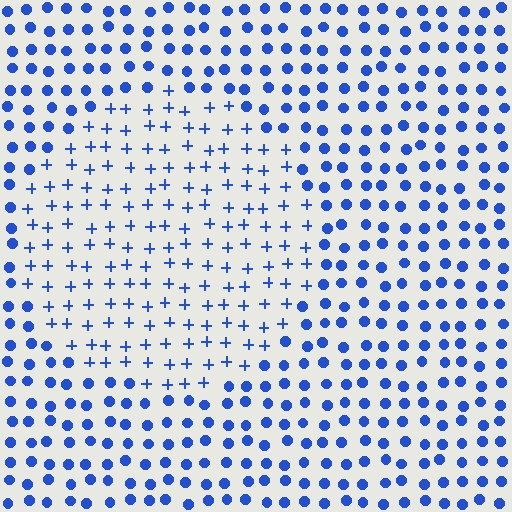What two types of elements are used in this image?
The image uses plus signs inside the circle region and circles outside it.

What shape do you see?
I see a circle.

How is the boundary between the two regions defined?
The boundary is defined by a change in element shape: plus signs inside vs. circles outside. All elements share the same color and spacing.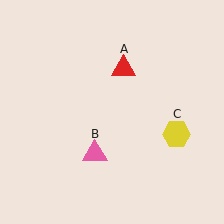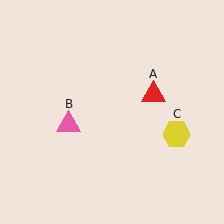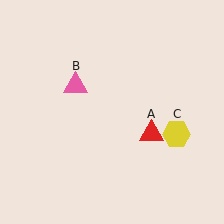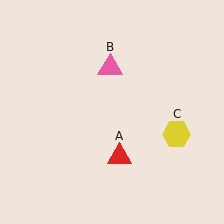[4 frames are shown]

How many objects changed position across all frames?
2 objects changed position: red triangle (object A), pink triangle (object B).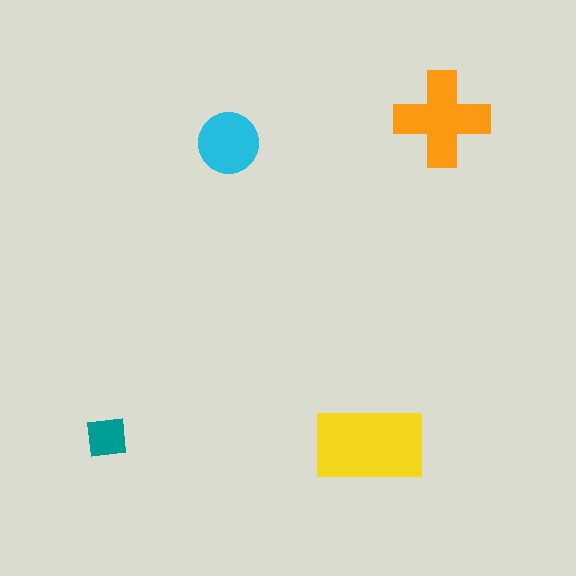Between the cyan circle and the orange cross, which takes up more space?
The orange cross.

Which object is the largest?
The yellow rectangle.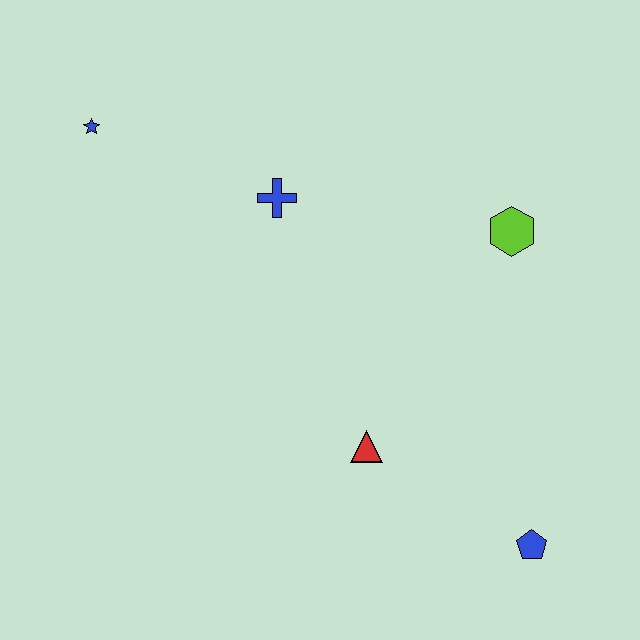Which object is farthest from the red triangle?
The blue star is farthest from the red triangle.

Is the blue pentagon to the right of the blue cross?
Yes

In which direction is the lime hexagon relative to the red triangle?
The lime hexagon is above the red triangle.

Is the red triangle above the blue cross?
No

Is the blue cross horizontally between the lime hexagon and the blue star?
Yes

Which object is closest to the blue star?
The blue cross is closest to the blue star.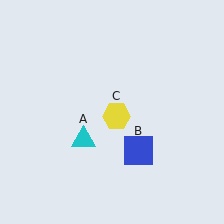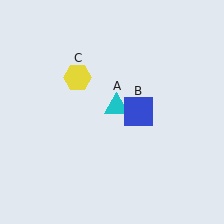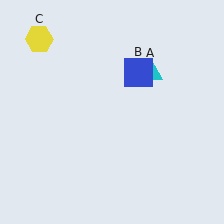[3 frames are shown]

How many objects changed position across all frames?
3 objects changed position: cyan triangle (object A), blue square (object B), yellow hexagon (object C).